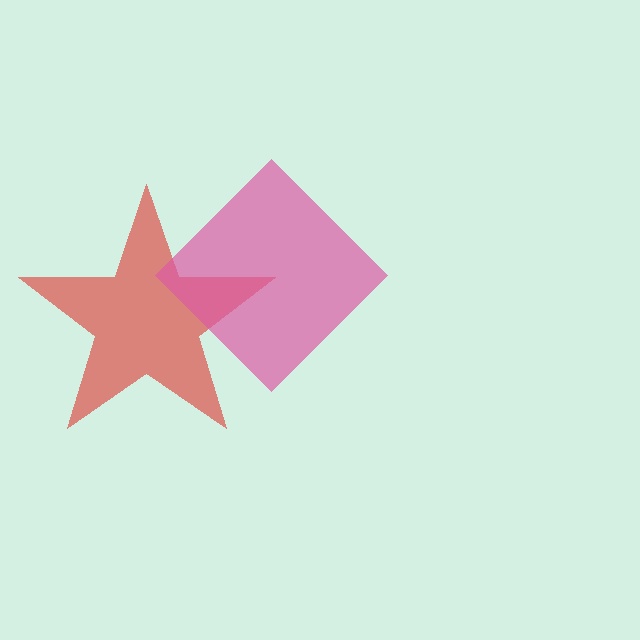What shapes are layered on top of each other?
The layered shapes are: a red star, a pink diamond.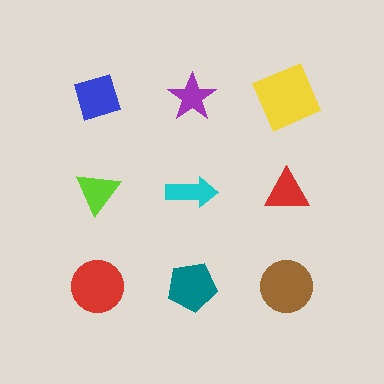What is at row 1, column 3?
A yellow square.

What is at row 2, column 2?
A cyan arrow.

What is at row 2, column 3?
A red triangle.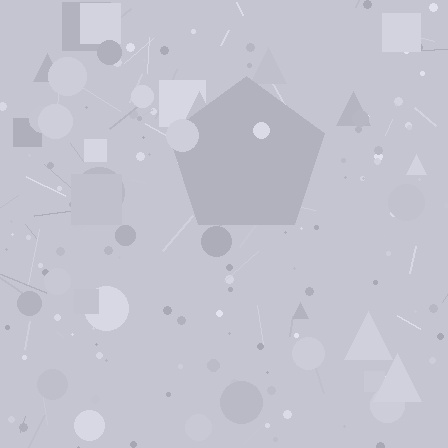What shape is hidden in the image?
A pentagon is hidden in the image.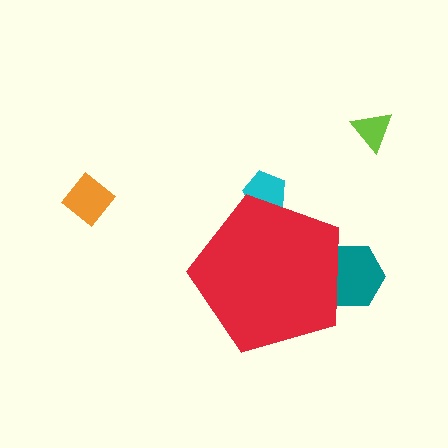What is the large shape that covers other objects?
A red pentagon.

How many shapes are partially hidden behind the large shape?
2 shapes are partially hidden.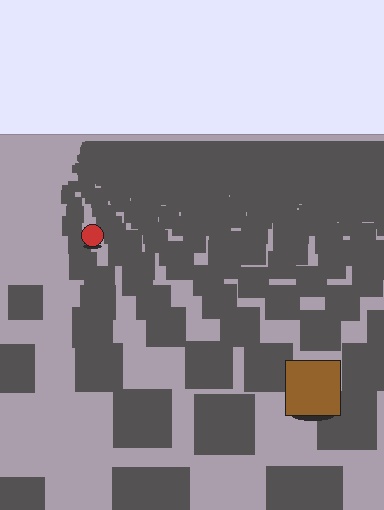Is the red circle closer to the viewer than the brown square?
No. The brown square is closer — you can tell from the texture gradient: the ground texture is coarser near it.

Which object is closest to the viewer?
The brown square is closest. The texture marks near it are larger and more spread out.